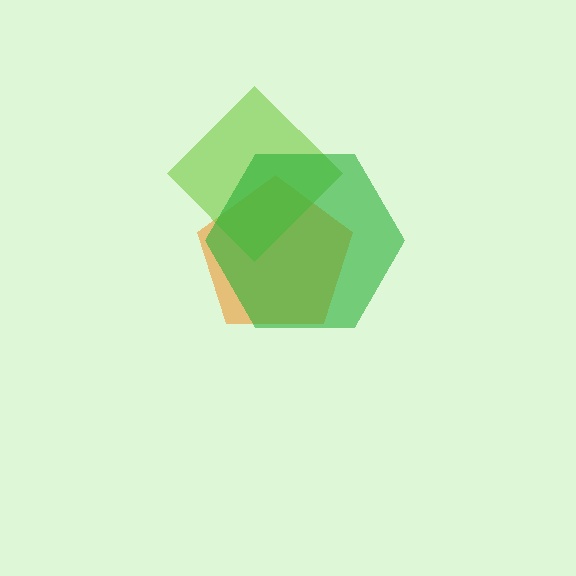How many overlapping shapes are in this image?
There are 3 overlapping shapes in the image.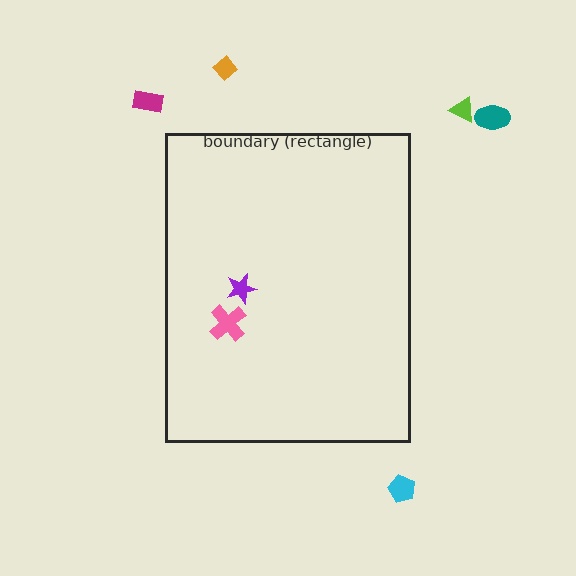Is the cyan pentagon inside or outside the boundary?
Outside.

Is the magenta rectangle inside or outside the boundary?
Outside.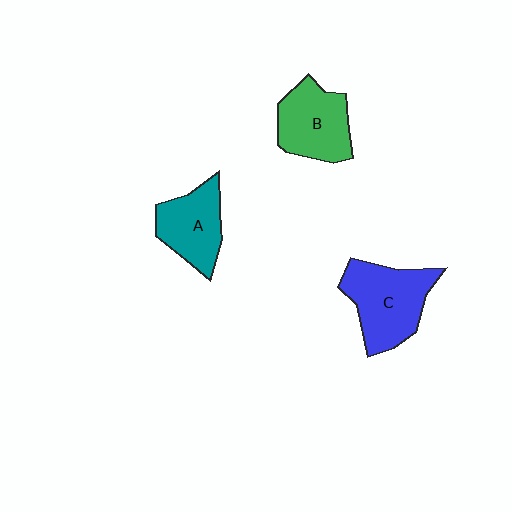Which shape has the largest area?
Shape C (blue).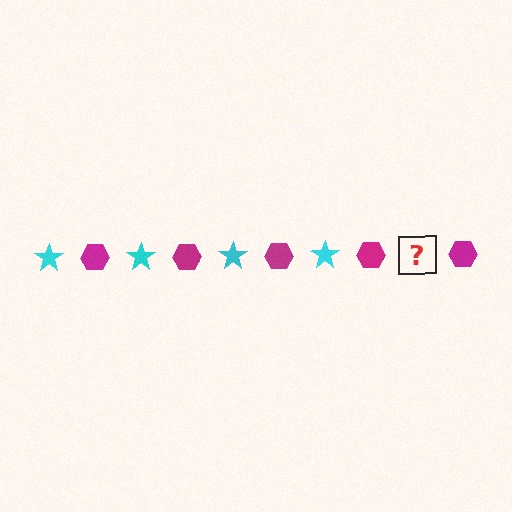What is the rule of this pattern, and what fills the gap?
The rule is that the pattern alternates between cyan star and magenta hexagon. The gap should be filled with a cyan star.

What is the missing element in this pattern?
The missing element is a cyan star.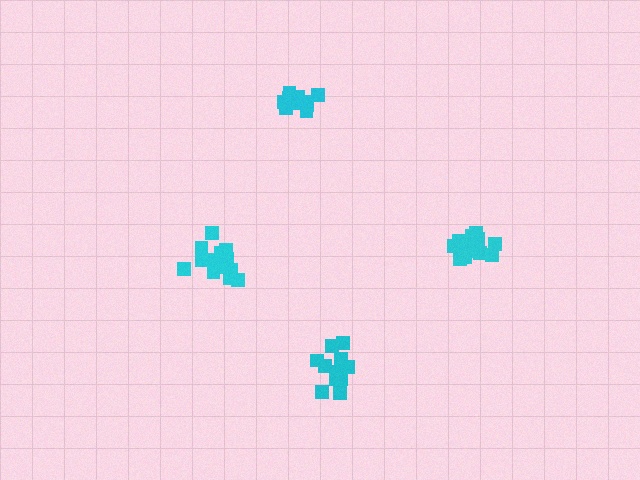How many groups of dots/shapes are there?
There are 4 groups.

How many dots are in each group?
Group 1: 11 dots, Group 2: 15 dots, Group 3: 16 dots, Group 4: 11 dots (53 total).